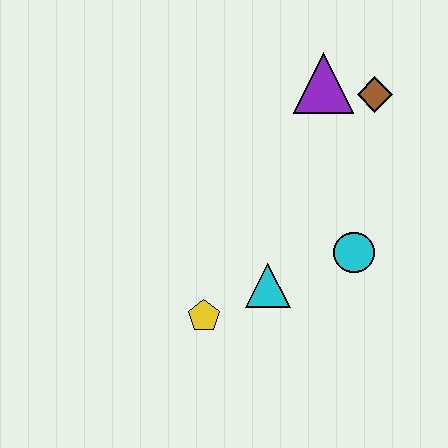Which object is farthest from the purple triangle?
The yellow pentagon is farthest from the purple triangle.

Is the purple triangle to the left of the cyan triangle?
No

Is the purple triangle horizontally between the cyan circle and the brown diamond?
No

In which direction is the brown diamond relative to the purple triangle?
The brown diamond is to the right of the purple triangle.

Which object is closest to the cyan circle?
The cyan triangle is closest to the cyan circle.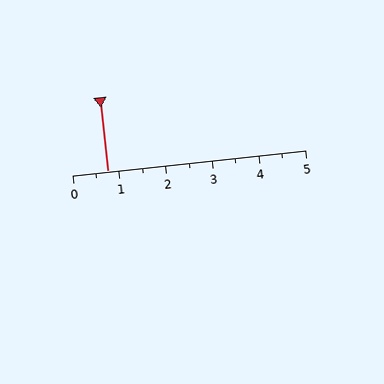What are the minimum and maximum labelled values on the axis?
The axis runs from 0 to 5.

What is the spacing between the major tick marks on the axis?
The major ticks are spaced 1 apart.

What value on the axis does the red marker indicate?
The marker indicates approximately 0.8.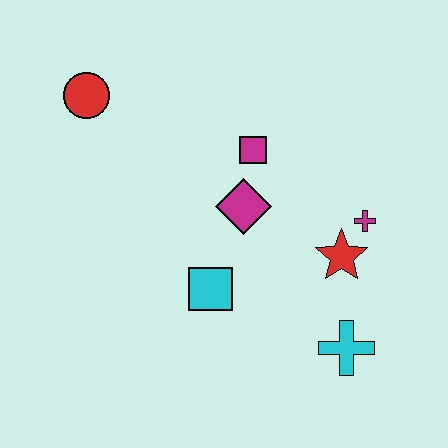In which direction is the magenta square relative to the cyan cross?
The magenta square is above the cyan cross.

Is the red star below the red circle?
Yes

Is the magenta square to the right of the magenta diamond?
Yes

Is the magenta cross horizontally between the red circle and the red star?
No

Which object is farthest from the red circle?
The cyan cross is farthest from the red circle.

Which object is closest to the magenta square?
The magenta diamond is closest to the magenta square.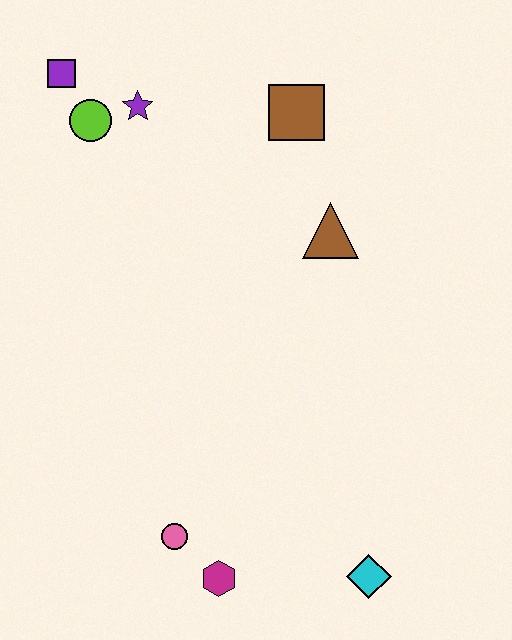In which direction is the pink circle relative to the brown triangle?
The pink circle is below the brown triangle.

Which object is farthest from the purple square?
The cyan diamond is farthest from the purple square.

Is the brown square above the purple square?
No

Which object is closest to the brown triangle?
The brown square is closest to the brown triangle.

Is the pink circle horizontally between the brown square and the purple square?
Yes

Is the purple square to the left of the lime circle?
Yes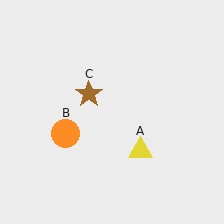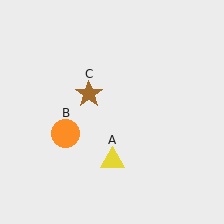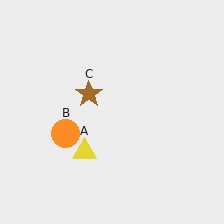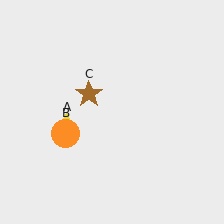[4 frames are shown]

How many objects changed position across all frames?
1 object changed position: yellow triangle (object A).